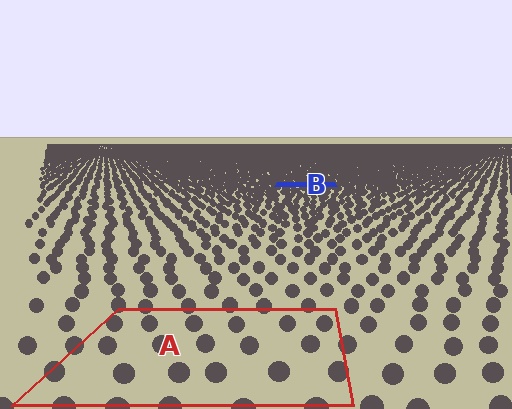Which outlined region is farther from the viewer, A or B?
Region B is farther from the viewer — the texture elements inside it appear smaller and more densely packed.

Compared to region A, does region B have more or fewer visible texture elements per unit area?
Region B has more texture elements per unit area — they are packed more densely because it is farther away.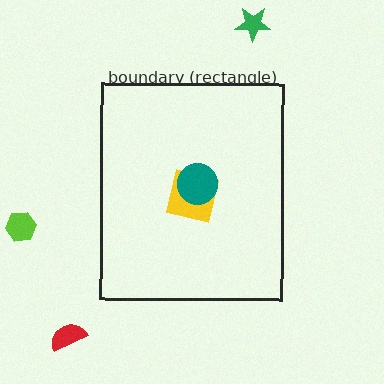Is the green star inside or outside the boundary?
Outside.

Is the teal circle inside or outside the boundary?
Inside.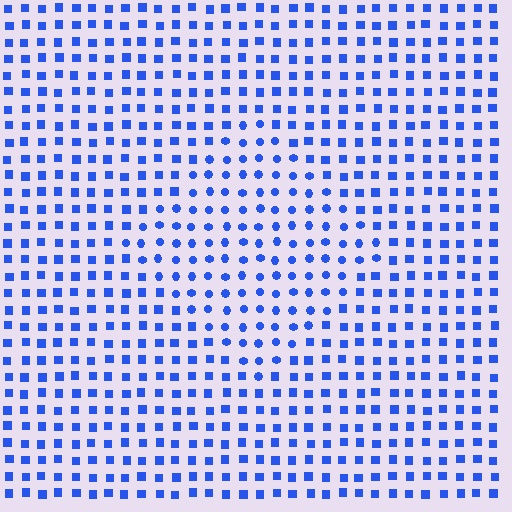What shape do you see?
I see a diamond.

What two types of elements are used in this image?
The image uses circles inside the diamond region and squares outside it.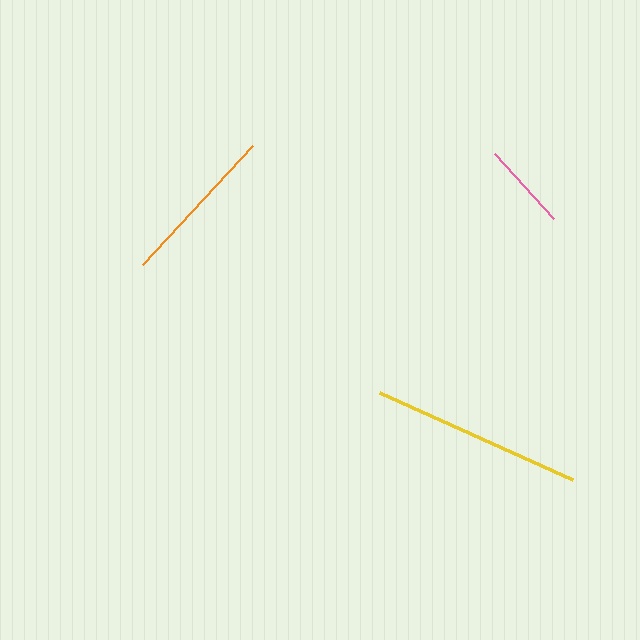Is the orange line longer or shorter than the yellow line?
The yellow line is longer than the orange line.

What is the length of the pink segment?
The pink segment is approximately 88 pixels long.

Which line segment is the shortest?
The pink line is the shortest at approximately 88 pixels.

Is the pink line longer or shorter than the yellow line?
The yellow line is longer than the pink line.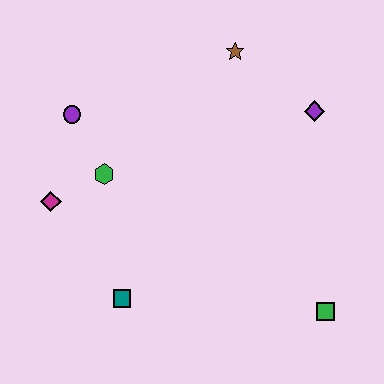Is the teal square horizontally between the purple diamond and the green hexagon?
Yes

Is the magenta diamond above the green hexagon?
No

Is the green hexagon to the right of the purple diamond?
No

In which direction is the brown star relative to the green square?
The brown star is above the green square.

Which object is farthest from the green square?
The purple circle is farthest from the green square.